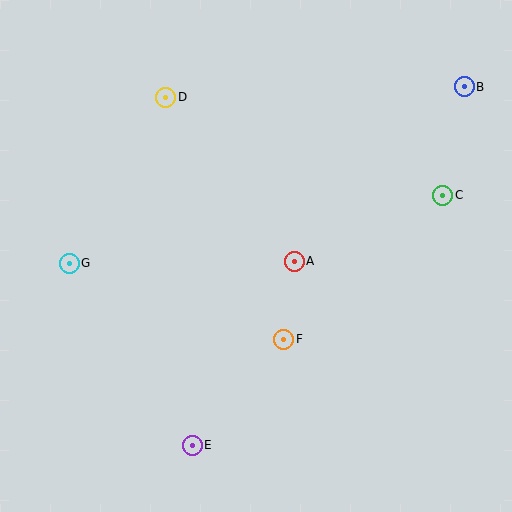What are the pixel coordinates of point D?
Point D is at (166, 97).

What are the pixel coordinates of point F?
Point F is at (284, 339).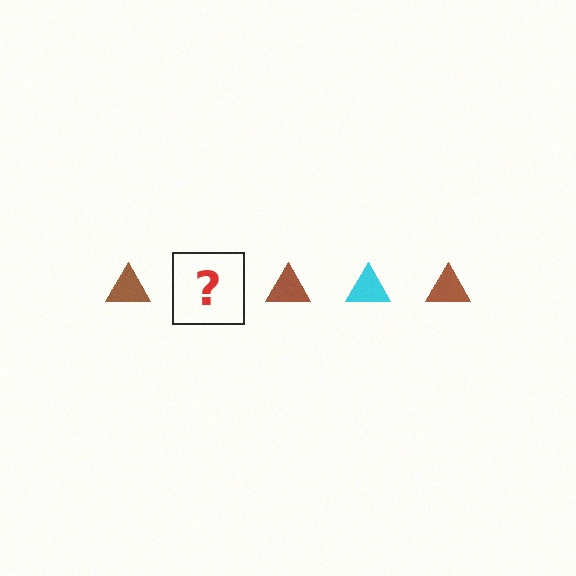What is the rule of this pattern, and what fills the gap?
The rule is that the pattern cycles through brown, cyan triangles. The gap should be filled with a cyan triangle.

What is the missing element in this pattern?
The missing element is a cyan triangle.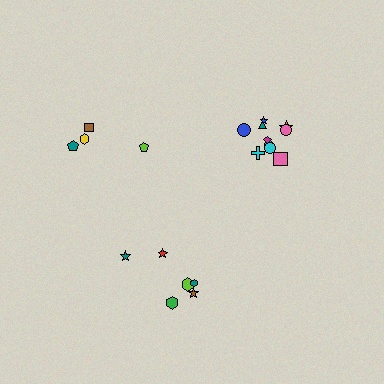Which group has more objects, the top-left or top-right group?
The top-right group.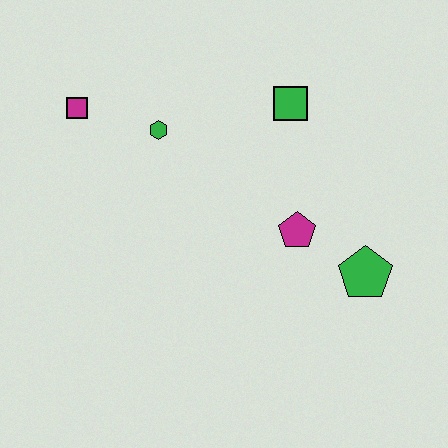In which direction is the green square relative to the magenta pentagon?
The green square is above the magenta pentagon.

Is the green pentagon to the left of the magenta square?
No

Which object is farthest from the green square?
The magenta square is farthest from the green square.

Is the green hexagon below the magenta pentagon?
No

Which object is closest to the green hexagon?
The magenta square is closest to the green hexagon.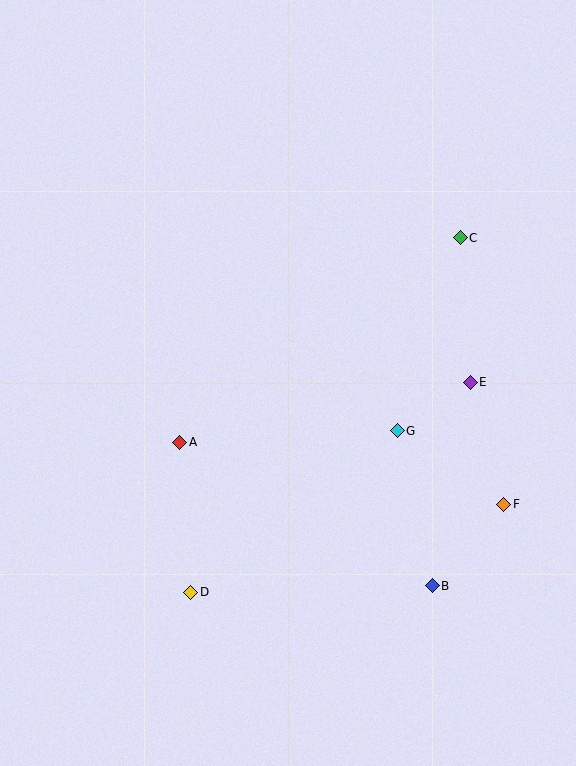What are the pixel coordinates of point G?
Point G is at (397, 431).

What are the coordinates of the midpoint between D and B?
The midpoint between D and B is at (312, 589).